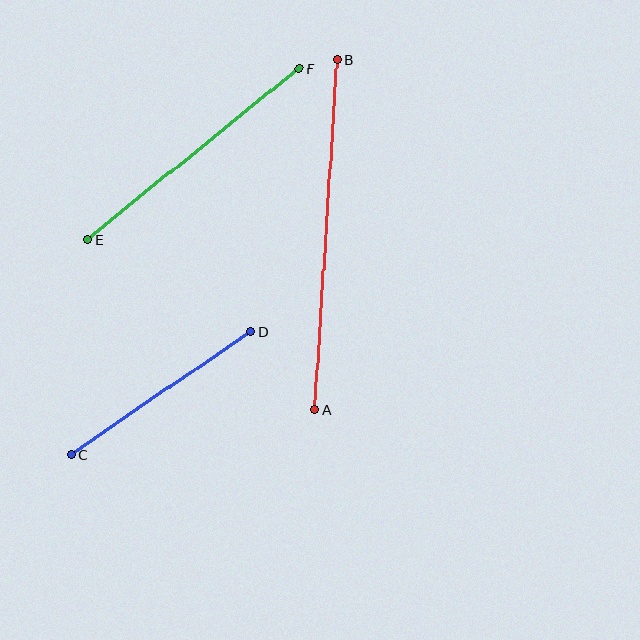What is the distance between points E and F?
The distance is approximately 272 pixels.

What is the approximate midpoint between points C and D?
The midpoint is at approximately (161, 393) pixels.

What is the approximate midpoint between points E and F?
The midpoint is at approximately (193, 154) pixels.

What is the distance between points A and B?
The distance is approximately 351 pixels.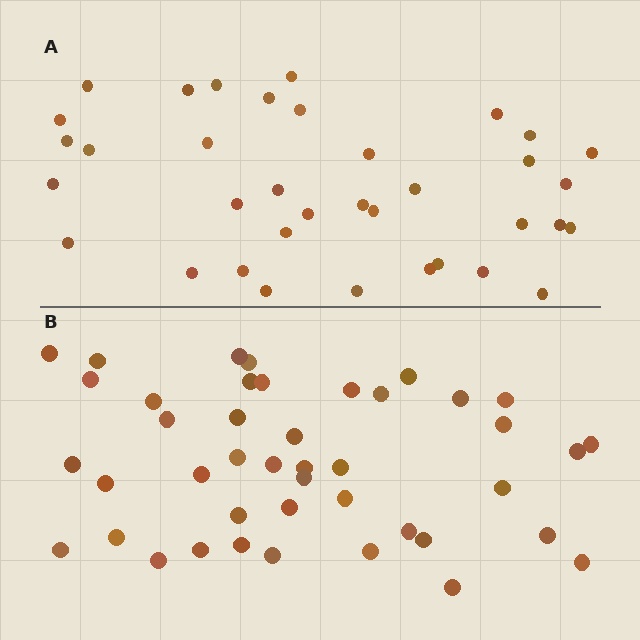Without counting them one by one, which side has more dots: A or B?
Region B (the bottom region) has more dots.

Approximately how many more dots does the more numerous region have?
Region B has roughly 8 or so more dots than region A.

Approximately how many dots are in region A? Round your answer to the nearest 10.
About 40 dots. (The exact count is 36, which rounds to 40.)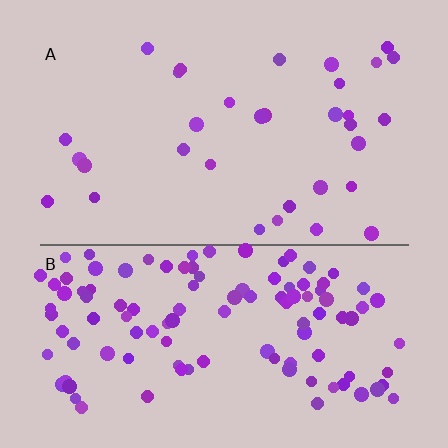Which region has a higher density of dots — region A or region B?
B (the bottom).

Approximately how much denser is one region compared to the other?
Approximately 3.5× — region B over region A.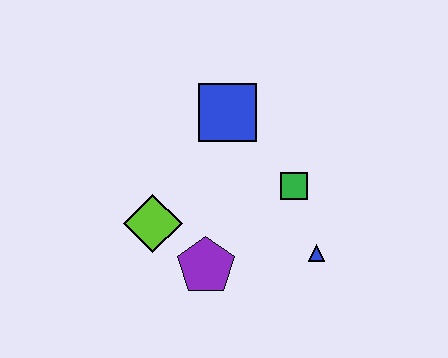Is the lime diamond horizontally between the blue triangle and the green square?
No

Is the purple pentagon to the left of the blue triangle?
Yes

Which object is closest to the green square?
The blue triangle is closest to the green square.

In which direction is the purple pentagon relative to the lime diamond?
The purple pentagon is to the right of the lime diamond.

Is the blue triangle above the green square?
No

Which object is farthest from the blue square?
The blue triangle is farthest from the blue square.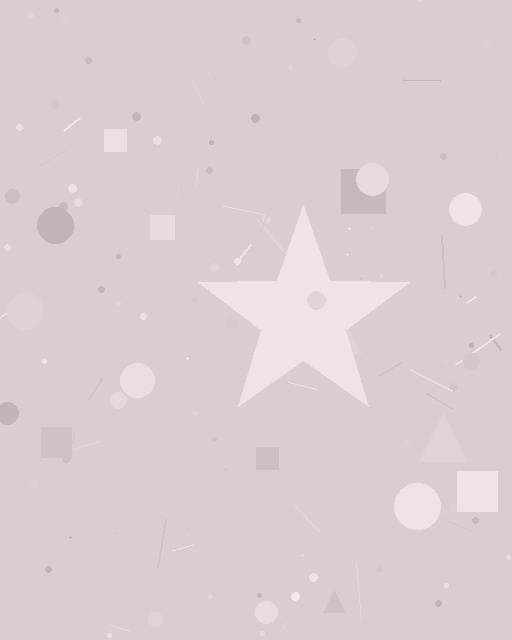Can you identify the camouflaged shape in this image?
The camouflaged shape is a star.